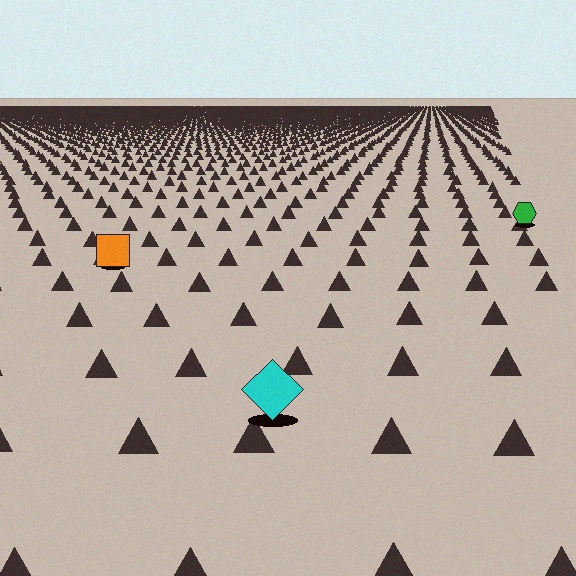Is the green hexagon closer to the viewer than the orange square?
No. The orange square is closer — you can tell from the texture gradient: the ground texture is coarser near it.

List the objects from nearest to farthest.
From nearest to farthest: the cyan diamond, the orange square, the green hexagon.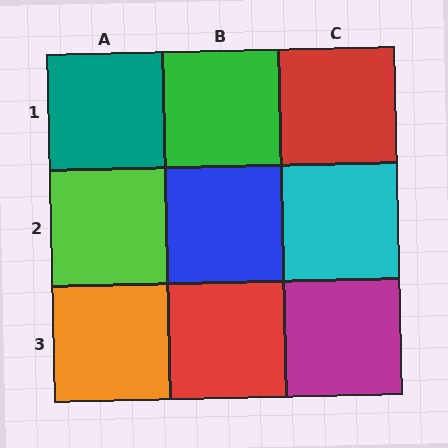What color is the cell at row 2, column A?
Lime.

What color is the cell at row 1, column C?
Red.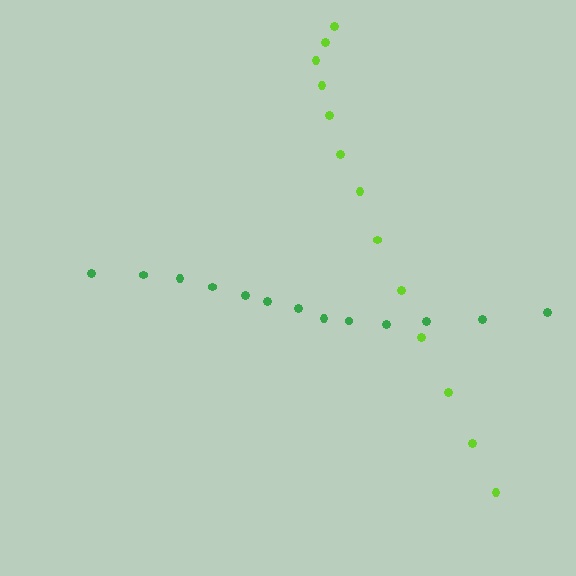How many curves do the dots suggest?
There are 2 distinct paths.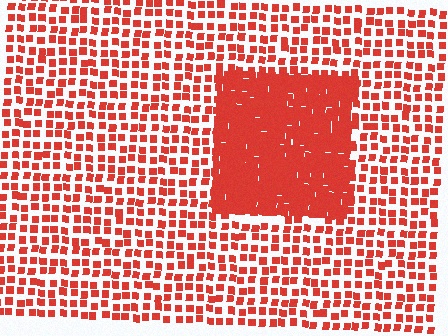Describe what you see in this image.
The image contains small red elements arranged at two different densities. A rectangle-shaped region is visible where the elements are more densely packed than the surrounding area.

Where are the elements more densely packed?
The elements are more densely packed inside the rectangle boundary.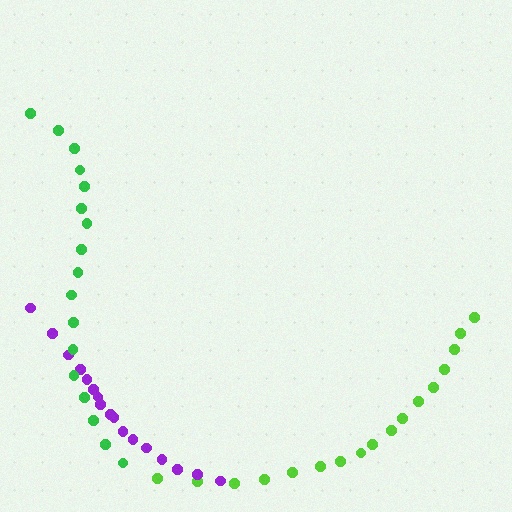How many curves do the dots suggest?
There are 3 distinct paths.